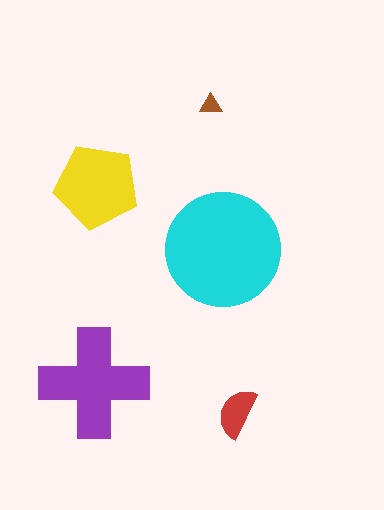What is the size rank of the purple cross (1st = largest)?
2nd.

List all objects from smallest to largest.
The brown triangle, the red semicircle, the yellow pentagon, the purple cross, the cyan circle.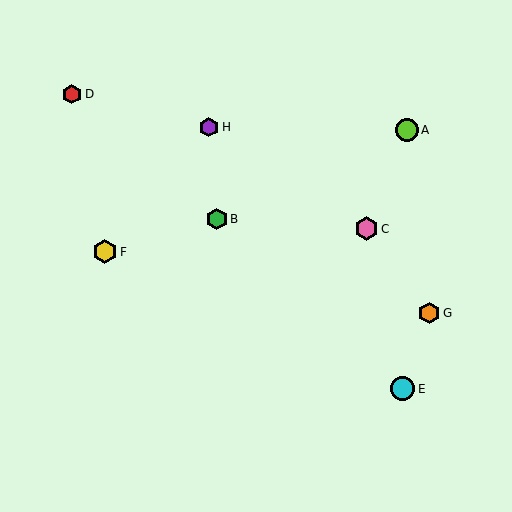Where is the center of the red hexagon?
The center of the red hexagon is at (72, 94).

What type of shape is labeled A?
Shape A is a lime circle.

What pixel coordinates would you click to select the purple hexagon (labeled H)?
Click at (209, 127) to select the purple hexagon H.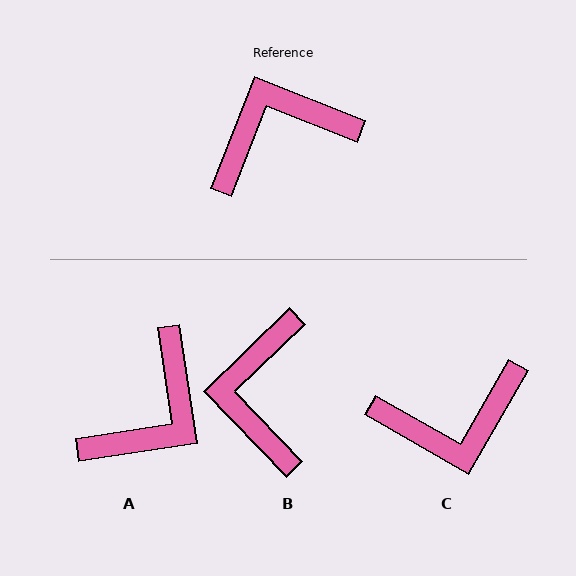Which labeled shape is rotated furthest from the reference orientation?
C, about 172 degrees away.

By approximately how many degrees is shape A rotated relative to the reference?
Approximately 150 degrees clockwise.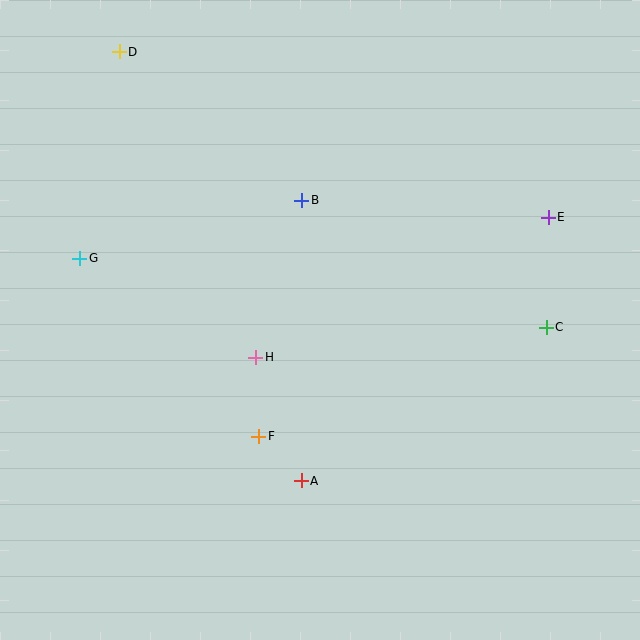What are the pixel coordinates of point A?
Point A is at (301, 481).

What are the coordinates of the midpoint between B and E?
The midpoint between B and E is at (425, 209).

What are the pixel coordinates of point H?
Point H is at (256, 357).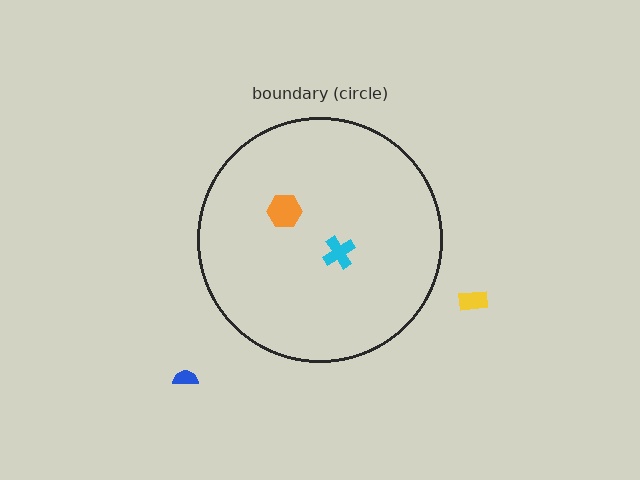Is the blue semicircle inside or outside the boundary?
Outside.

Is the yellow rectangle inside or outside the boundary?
Outside.